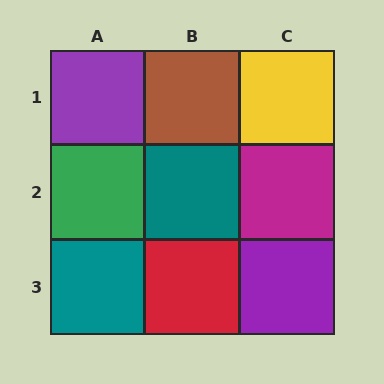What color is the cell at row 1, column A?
Purple.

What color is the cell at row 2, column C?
Magenta.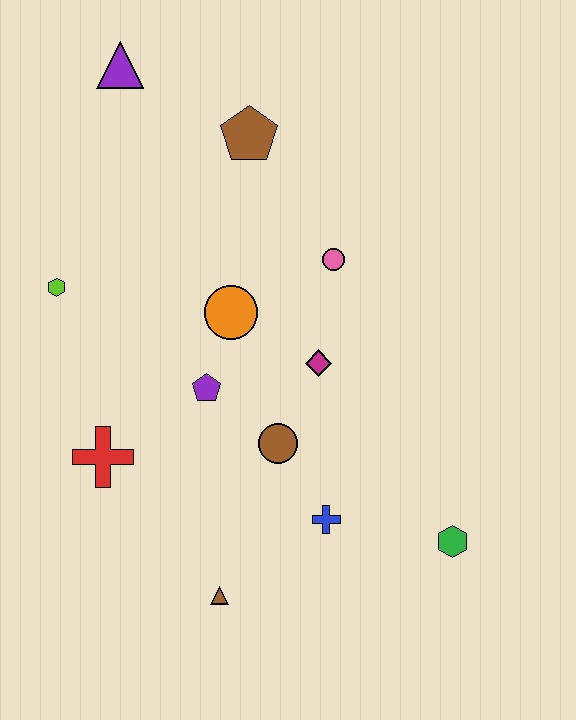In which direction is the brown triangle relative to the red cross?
The brown triangle is below the red cross.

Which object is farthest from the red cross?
The purple triangle is farthest from the red cross.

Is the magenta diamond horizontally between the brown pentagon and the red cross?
No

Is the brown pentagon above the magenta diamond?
Yes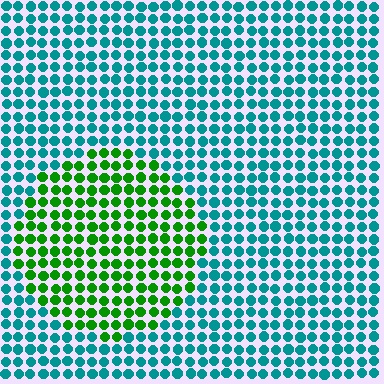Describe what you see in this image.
The image is filled with small teal elements in a uniform arrangement. A circle-shaped region is visible where the elements are tinted to a slightly different hue, forming a subtle color boundary.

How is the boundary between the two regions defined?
The boundary is defined purely by a slight shift in hue (about 60 degrees). Spacing, size, and orientation are identical on both sides.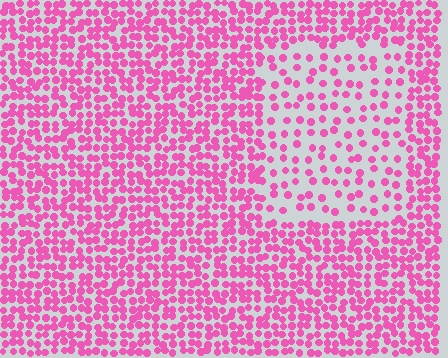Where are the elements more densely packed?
The elements are more densely packed outside the rectangle boundary.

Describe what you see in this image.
The image contains small pink elements arranged at two different densities. A rectangle-shaped region is visible where the elements are less densely packed than the surrounding area.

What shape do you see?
I see a rectangle.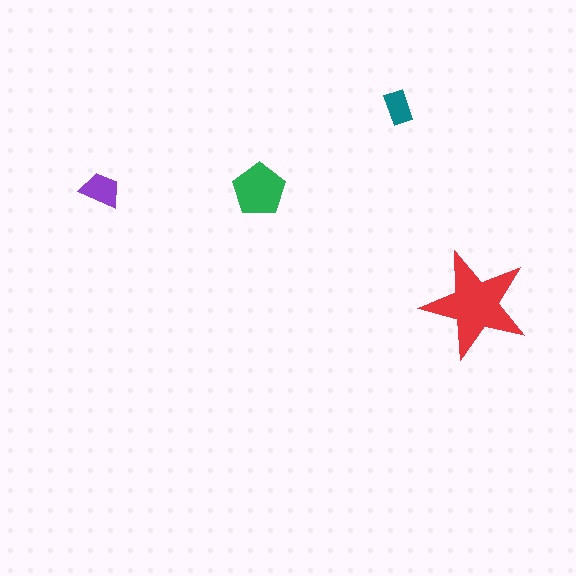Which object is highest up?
The teal rectangle is topmost.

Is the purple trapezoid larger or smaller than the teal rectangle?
Larger.